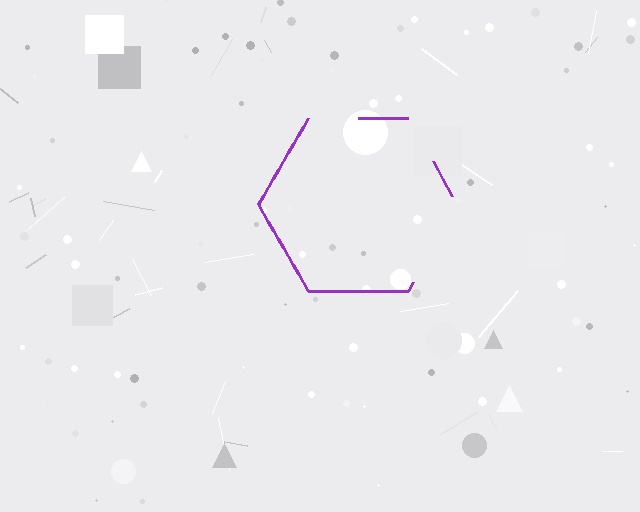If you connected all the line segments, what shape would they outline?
They would outline a hexagon.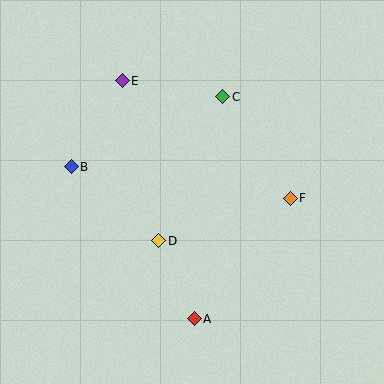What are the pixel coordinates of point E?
Point E is at (122, 81).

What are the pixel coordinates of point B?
Point B is at (71, 167).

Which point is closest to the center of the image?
Point D at (159, 241) is closest to the center.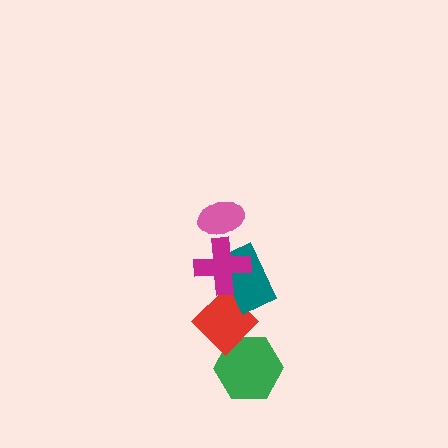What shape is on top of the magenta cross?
The pink ellipse is on top of the magenta cross.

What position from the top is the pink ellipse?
The pink ellipse is 1st from the top.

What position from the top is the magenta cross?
The magenta cross is 2nd from the top.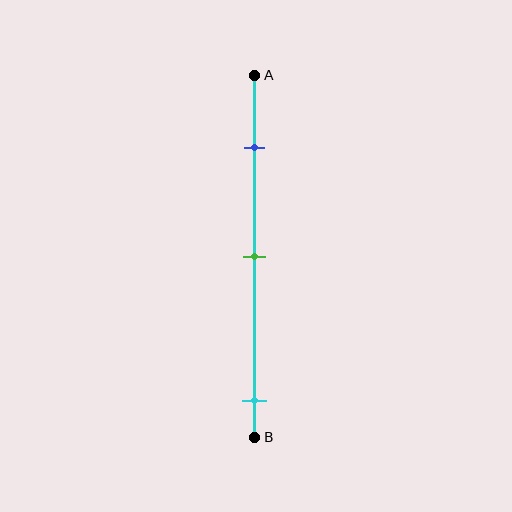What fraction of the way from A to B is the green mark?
The green mark is approximately 50% (0.5) of the way from A to B.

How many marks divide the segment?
There are 3 marks dividing the segment.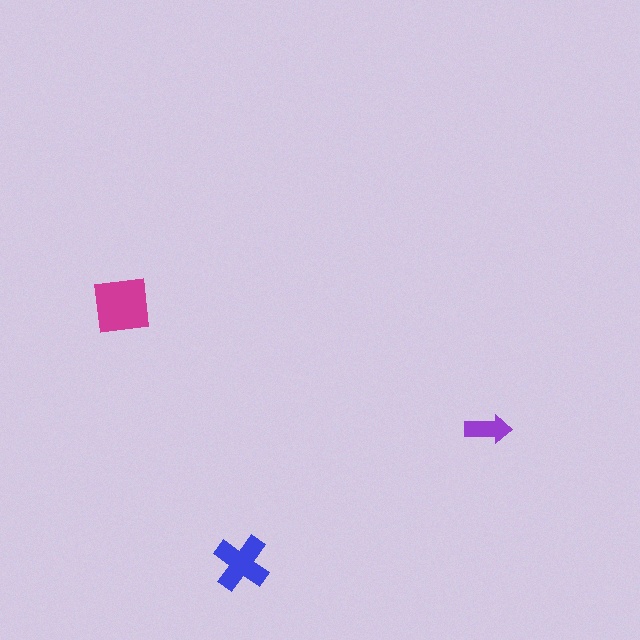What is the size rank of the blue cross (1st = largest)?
2nd.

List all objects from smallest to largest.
The purple arrow, the blue cross, the magenta square.